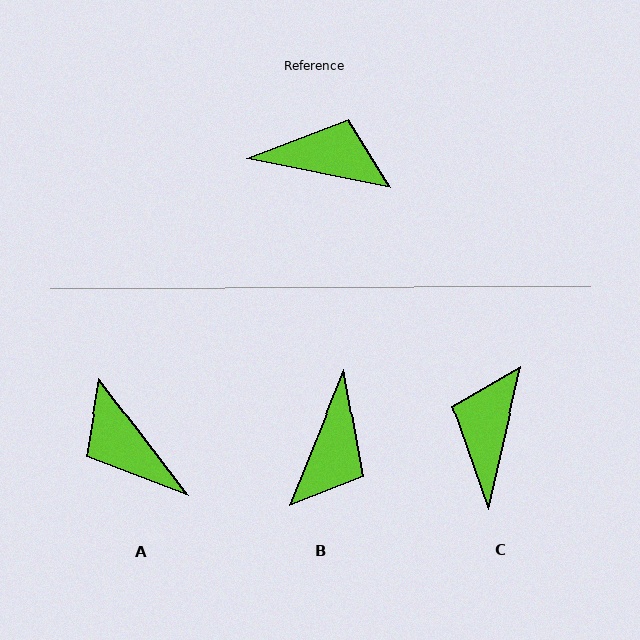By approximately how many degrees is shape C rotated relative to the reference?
Approximately 88 degrees counter-clockwise.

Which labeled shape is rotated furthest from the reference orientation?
A, about 138 degrees away.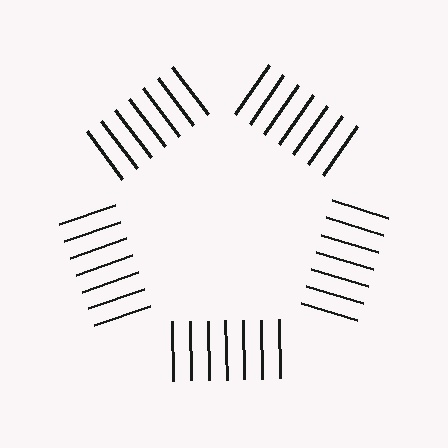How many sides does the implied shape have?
5 sides — the line-ends trace a pentagon.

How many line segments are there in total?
35 — 7 along each of the 5 edges.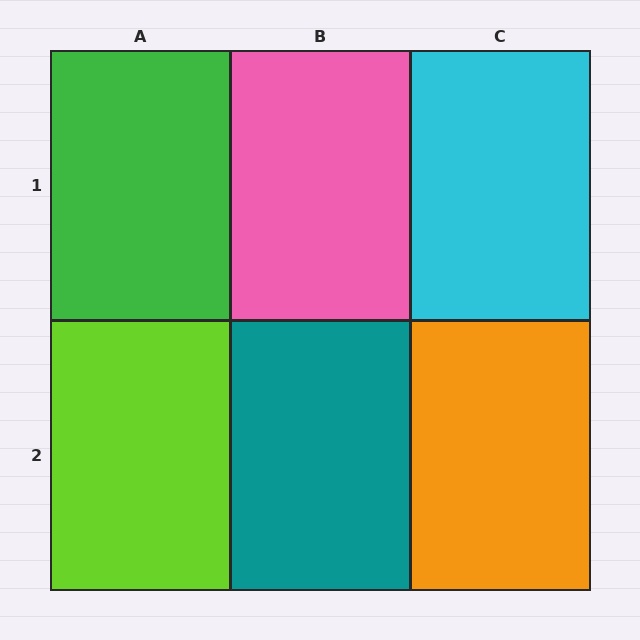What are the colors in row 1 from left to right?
Green, pink, cyan.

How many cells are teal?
1 cell is teal.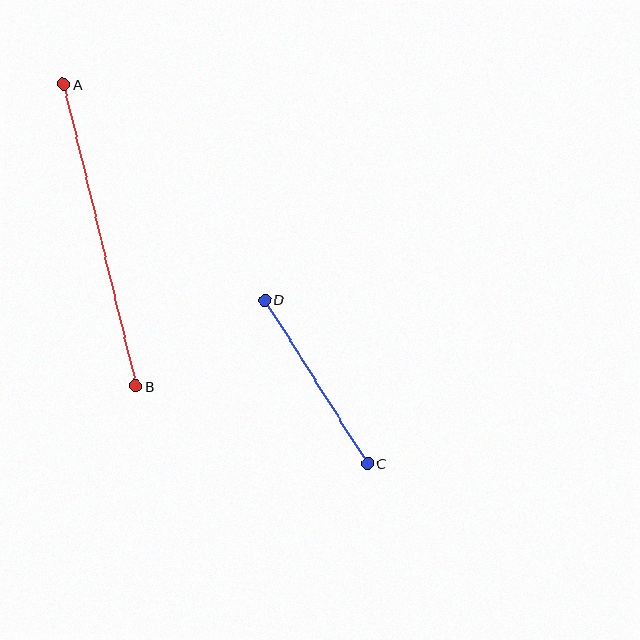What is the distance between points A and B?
The distance is approximately 311 pixels.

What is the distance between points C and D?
The distance is approximately 193 pixels.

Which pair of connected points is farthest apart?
Points A and B are farthest apart.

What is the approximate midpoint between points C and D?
The midpoint is at approximately (316, 382) pixels.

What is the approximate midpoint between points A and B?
The midpoint is at approximately (100, 235) pixels.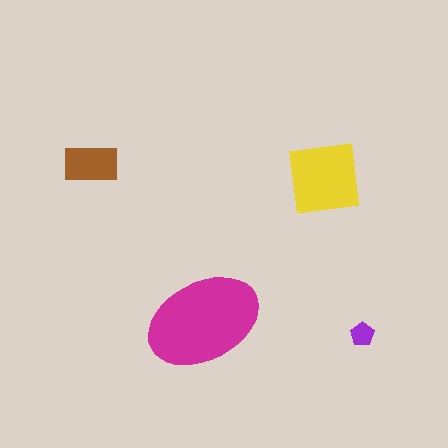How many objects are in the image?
There are 4 objects in the image.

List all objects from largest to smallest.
The magenta ellipse, the yellow square, the brown rectangle, the purple pentagon.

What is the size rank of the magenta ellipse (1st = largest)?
1st.